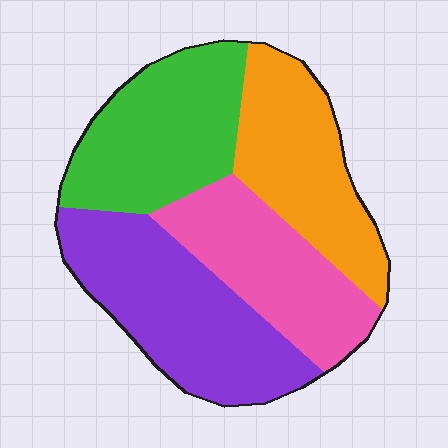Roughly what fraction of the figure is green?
Green takes up between a sixth and a third of the figure.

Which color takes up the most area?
Purple, at roughly 30%.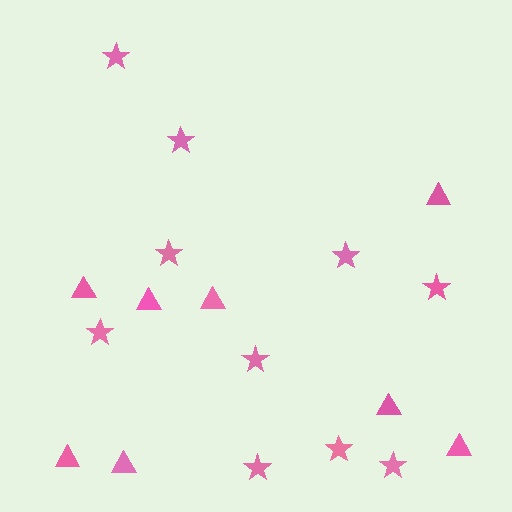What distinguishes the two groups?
There are 2 groups: one group of triangles (8) and one group of stars (10).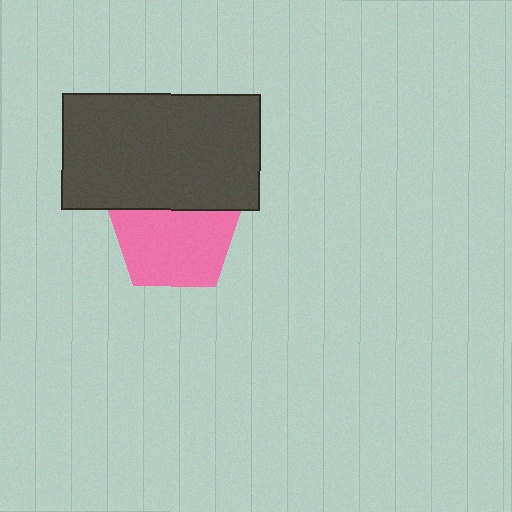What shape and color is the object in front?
The object in front is a dark gray rectangle.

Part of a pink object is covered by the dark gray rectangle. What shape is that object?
It is a pentagon.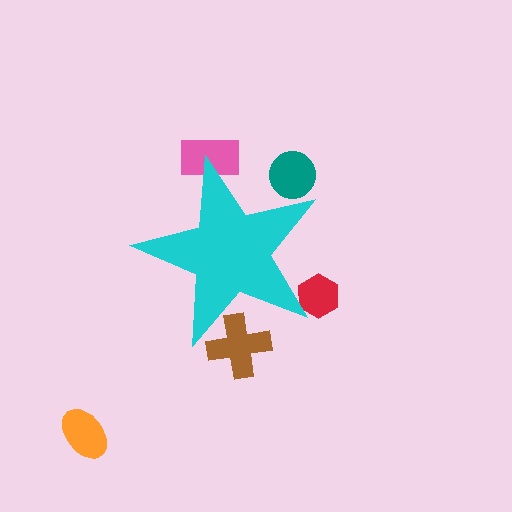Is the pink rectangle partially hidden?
Yes, the pink rectangle is partially hidden behind the cyan star.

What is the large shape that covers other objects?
A cyan star.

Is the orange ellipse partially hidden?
No, the orange ellipse is fully visible.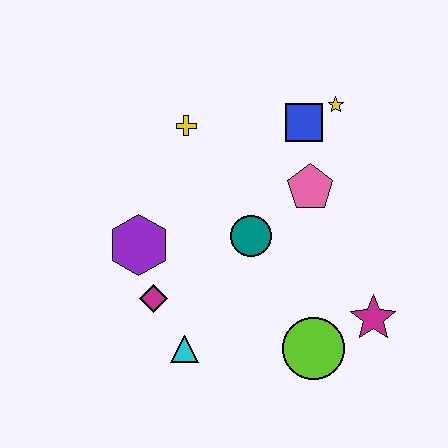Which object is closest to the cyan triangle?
The magenta diamond is closest to the cyan triangle.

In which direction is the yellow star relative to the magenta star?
The yellow star is above the magenta star.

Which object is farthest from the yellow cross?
The magenta star is farthest from the yellow cross.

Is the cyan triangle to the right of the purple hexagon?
Yes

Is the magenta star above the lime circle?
Yes